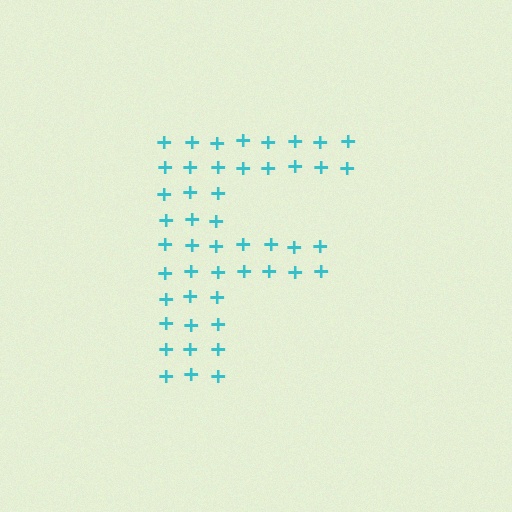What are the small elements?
The small elements are plus signs.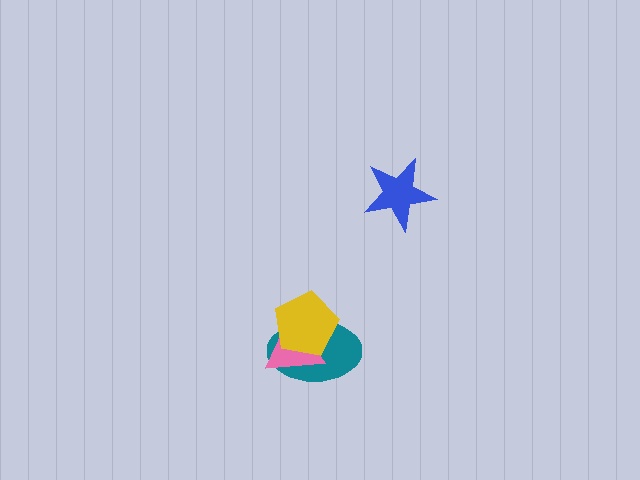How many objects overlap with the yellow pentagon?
2 objects overlap with the yellow pentagon.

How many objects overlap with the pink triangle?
2 objects overlap with the pink triangle.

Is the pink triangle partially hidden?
Yes, it is partially covered by another shape.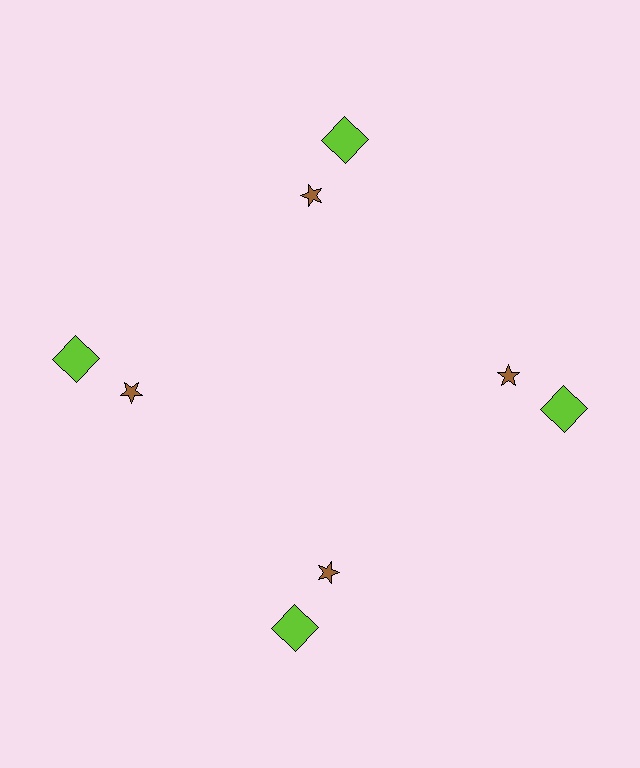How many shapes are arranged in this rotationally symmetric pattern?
There are 8 shapes, arranged in 4 groups of 2.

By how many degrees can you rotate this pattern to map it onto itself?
The pattern maps onto itself every 90 degrees of rotation.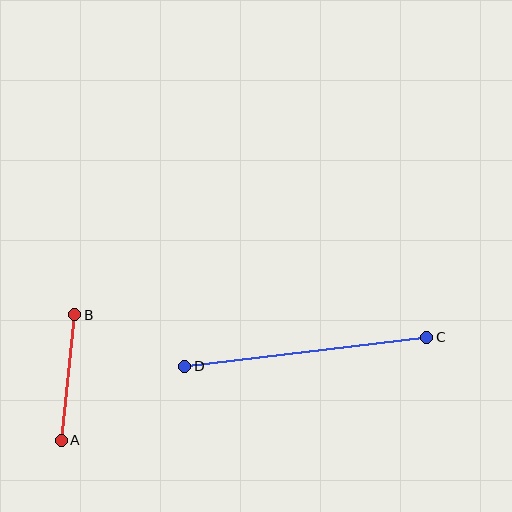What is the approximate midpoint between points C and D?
The midpoint is at approximately (306, 352) pixels.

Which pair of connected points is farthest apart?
Points C and D are farthest apart.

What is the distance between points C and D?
The distance is approximately 244 pixels.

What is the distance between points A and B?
The distance is approximately 126 pixels.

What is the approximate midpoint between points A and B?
The midpoint is at approximately (68, 378) pixels.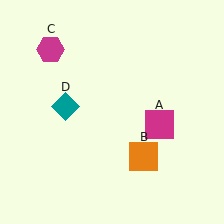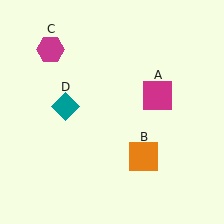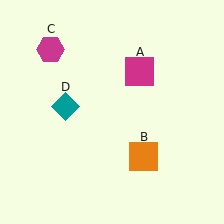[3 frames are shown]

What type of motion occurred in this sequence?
The magenta square (object A) rotated counterclockwise around the center of the scene.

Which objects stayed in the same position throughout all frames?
Orange square (object B) and magenta hexagon (object C) and teal diamond (object D) remained stationary.